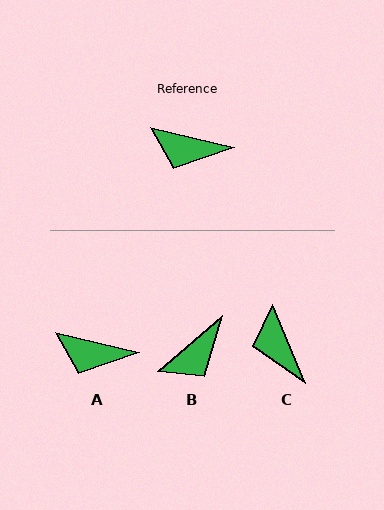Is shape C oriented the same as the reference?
No, it is off by about 54 degrees.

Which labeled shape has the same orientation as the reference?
A.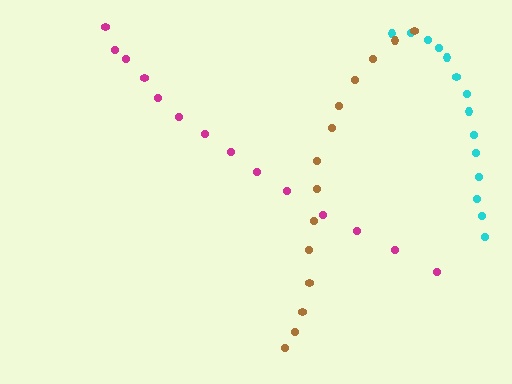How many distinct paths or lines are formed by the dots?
There are 3 distinct paths.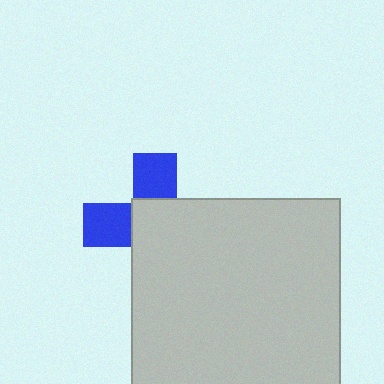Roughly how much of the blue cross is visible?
A small part of it is visible (roughly 38%).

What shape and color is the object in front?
The object in front is a light gray square.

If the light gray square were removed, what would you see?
You would see the complete blue cross.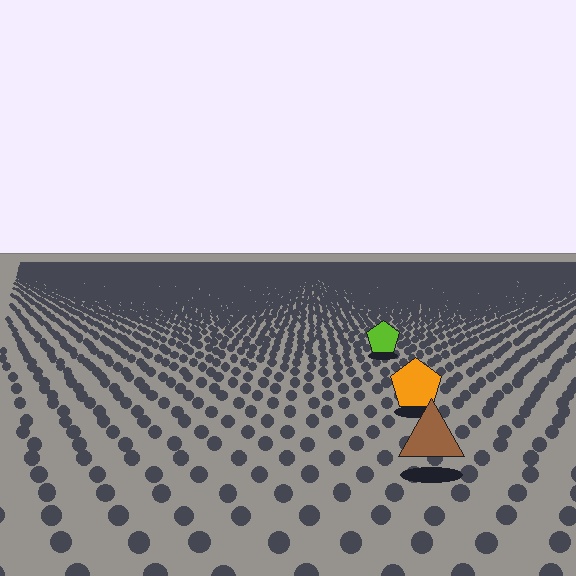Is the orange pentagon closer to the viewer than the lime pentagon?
Yes. The orange pentagon is closer — you can tell from the texture gradient: the ground texture is coarser near it.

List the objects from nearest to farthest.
From nearest to farthest: the brown triangle, the orange pentagon, the lime pentagon.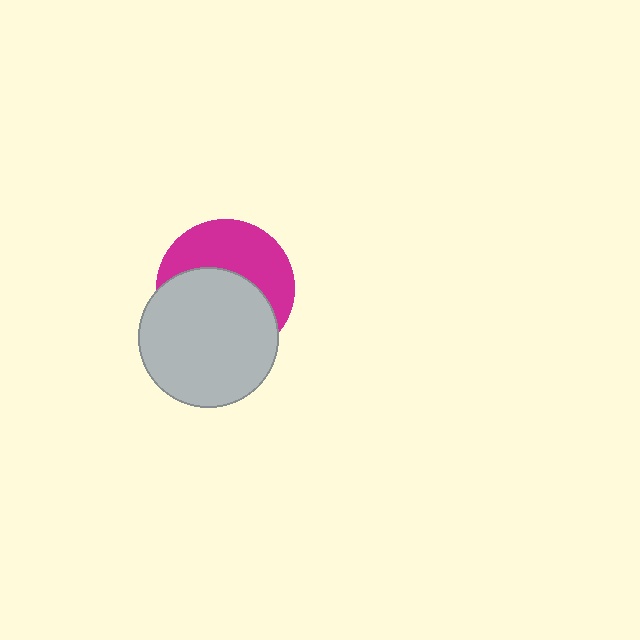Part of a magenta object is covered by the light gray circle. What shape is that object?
It is a circle.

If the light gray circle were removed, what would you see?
You would see the complete magenta circle.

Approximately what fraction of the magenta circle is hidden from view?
Roughly 55% of the magenta circle is hidden behind the light gray circle.